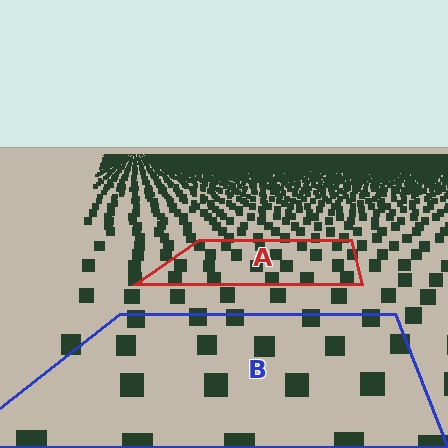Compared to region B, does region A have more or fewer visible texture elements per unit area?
Region A has more texture elements per unit area — they are packed more densely because it is farther away.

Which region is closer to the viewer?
Region B is closer. The texture elements there are larger and more spread out.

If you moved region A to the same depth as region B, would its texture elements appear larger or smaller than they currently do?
They would appear larger. At a closer depth, the same texture elements are projected at a bigger on-screen size.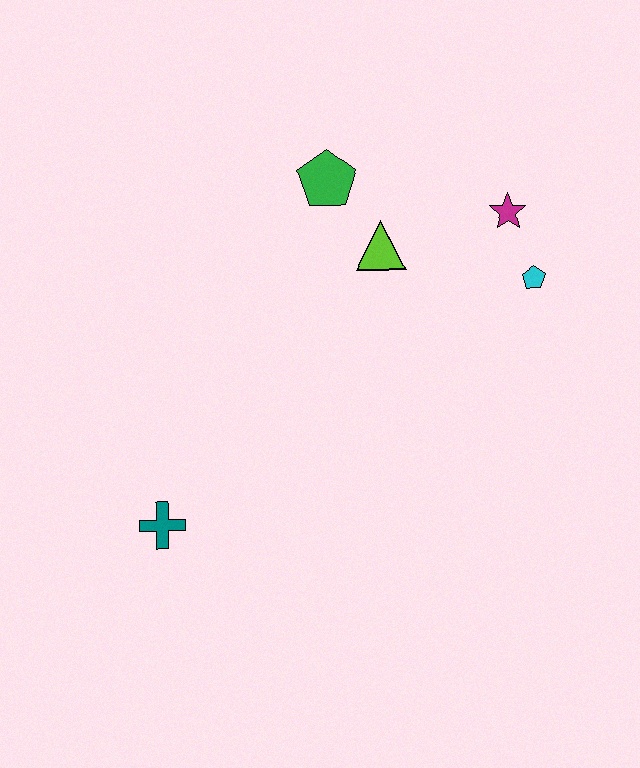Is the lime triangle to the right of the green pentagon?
Yes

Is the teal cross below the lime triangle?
Yes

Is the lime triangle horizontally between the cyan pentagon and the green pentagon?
Yes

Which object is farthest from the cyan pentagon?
The teal cross is farthest from the cyan pentagon.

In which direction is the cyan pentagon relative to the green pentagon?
The cyan pentagon is to the right of the green pentagon.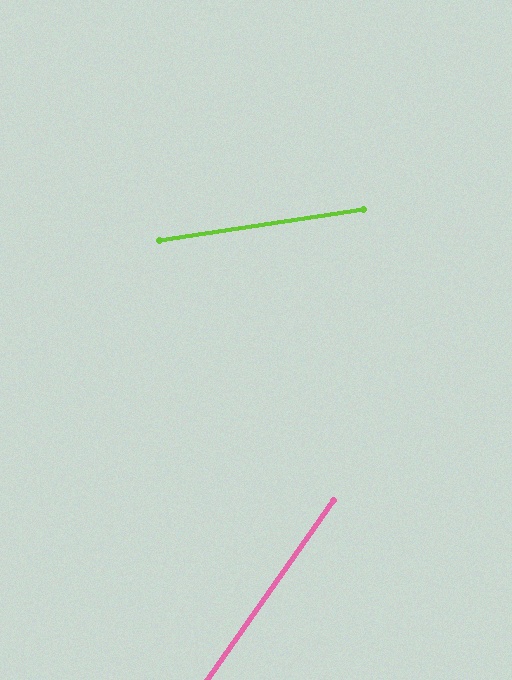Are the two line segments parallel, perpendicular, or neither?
Neither parallel nor perpendicular — they differ by about 46°.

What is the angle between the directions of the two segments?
Approximately 46 degrees.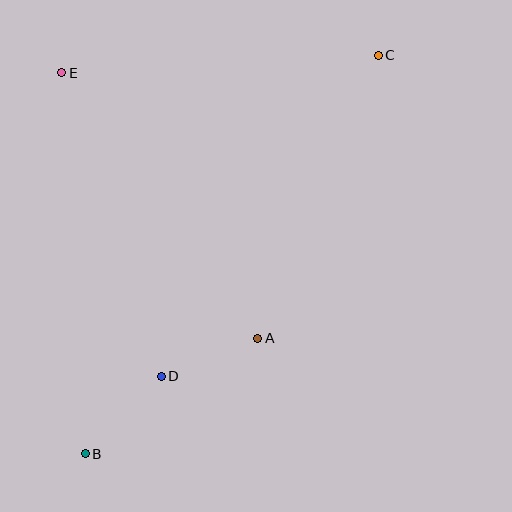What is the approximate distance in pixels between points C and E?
The distance between C and E is approximately 317 pixels.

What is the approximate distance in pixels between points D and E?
The distance between D and E is approximately 319 pixels.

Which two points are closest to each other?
Points A and D are closest to each other.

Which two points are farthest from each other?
Points B and C are farthest from each other.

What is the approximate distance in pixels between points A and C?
The distance between A and C is approximately 308 pixels.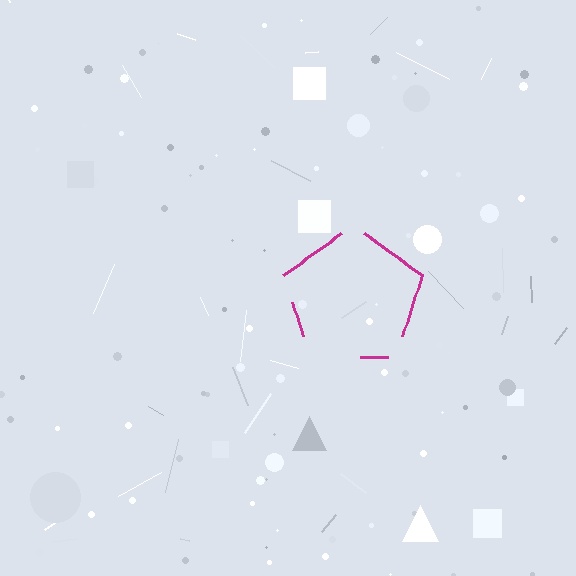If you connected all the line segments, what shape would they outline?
They would outline a pentagon.